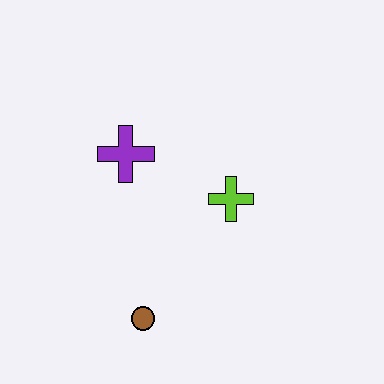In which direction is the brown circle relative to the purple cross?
The brown circle is below the purple cross.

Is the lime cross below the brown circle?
No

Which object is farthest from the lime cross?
The brown circle is farthest from the lime cross.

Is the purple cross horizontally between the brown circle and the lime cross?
No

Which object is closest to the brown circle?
The lime cross is closest to the brown circle.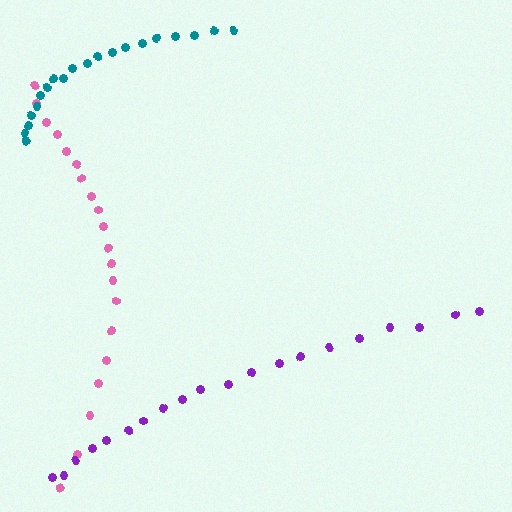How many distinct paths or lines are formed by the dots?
There are 3 distinct paths.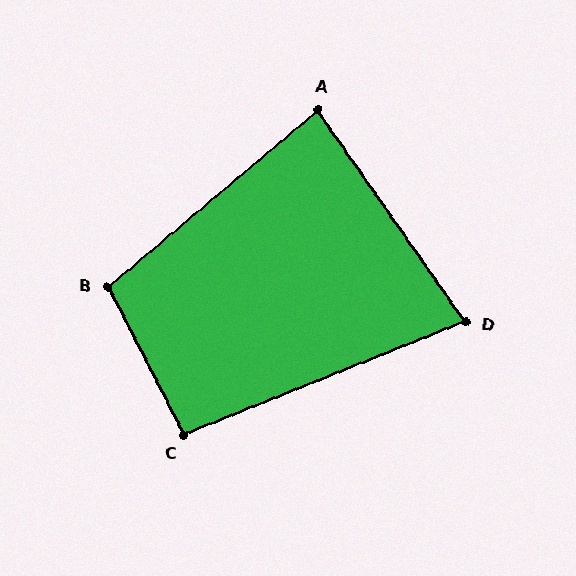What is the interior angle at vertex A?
Approximately 85 degrees (acute).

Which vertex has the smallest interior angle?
D, at approximately 77 degrees.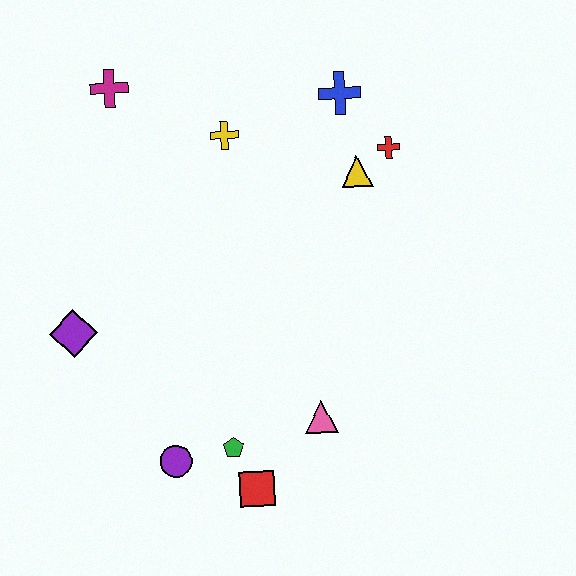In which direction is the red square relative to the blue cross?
The red square is below the blue cross.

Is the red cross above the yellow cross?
No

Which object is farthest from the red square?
The magenta cross is farthest from the red square.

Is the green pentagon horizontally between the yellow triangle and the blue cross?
No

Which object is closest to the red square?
The green pentagon is closest to the red square.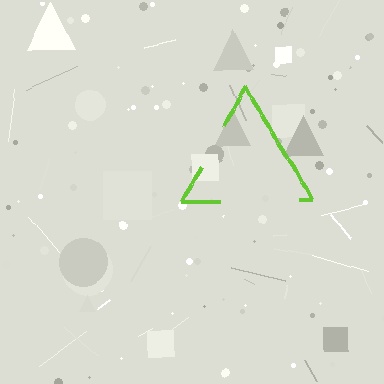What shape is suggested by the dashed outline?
The dashed outline suggests a triangle.